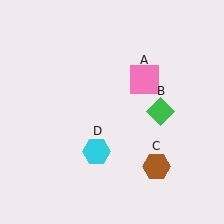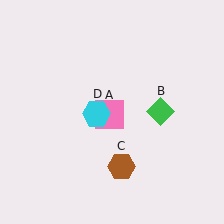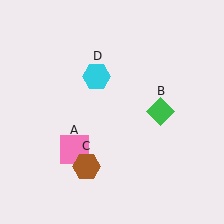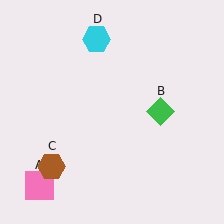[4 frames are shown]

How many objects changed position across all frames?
3 objects changed position: pink square (object A), brown hexagon (object C), cyan hexagon (object D).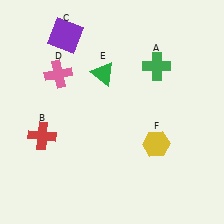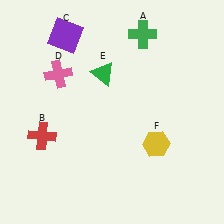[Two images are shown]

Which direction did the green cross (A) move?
The green cross (A) moved up.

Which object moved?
The green cross (A) moved up.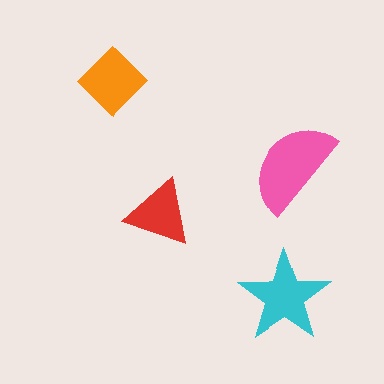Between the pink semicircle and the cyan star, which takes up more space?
The pink semicircle.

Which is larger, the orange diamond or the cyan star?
The cyan star.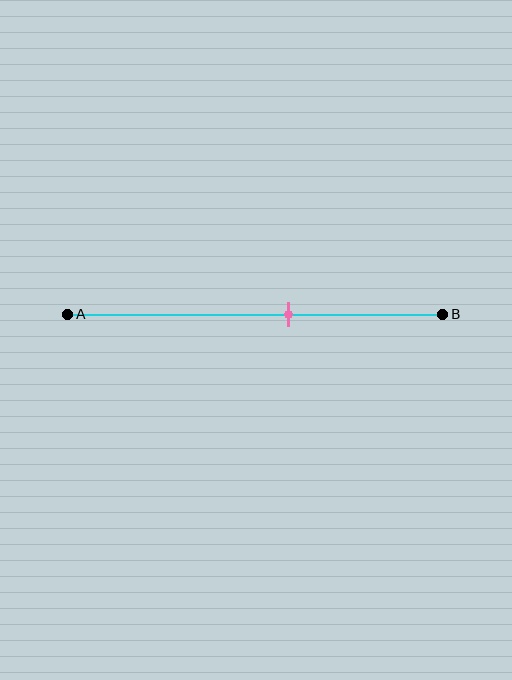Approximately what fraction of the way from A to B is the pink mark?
The pink mark is approximately 60% of the way from A to B.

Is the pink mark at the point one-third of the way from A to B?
No, the mark is at about 60% from A, not at the 33% one-third point.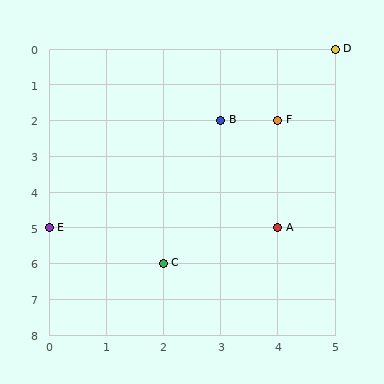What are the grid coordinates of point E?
Point E is at grid coordinates (0, 5).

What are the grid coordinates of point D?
Point D is at grid coordinates (5, 0).